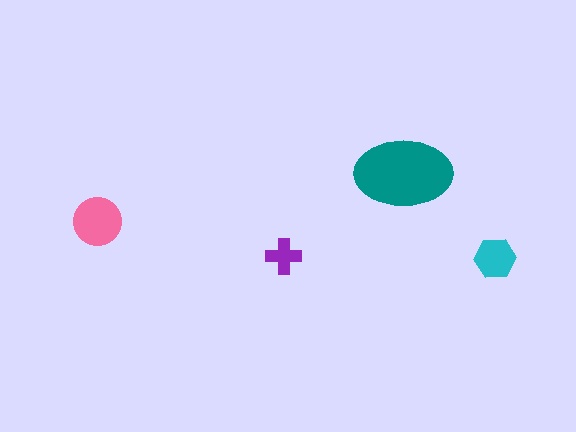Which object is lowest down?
The cyan hexagon is bottommost.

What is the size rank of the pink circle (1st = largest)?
2nd.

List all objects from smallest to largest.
The purple cross, the cyan hexagon, the pink circle, the teal ellipse.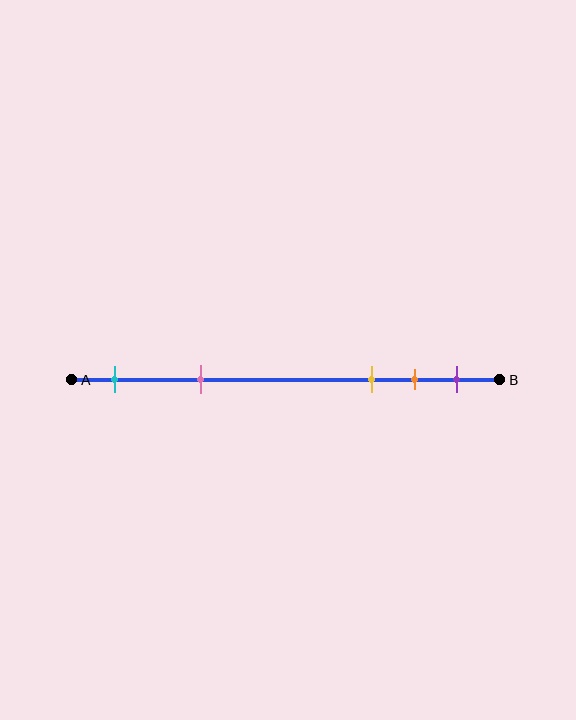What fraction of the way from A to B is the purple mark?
The purple mark is approximately 90% (0.9) of the way from A to B.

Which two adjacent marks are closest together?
The orange and purple marks are the closest adjacent pair.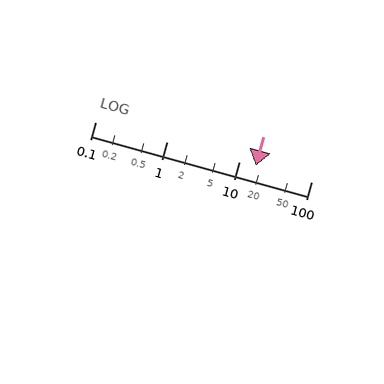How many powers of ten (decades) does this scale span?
The scale spans 3 decades, from 0.1 to 100.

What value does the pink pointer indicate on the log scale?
The pointer indicates approximately 17.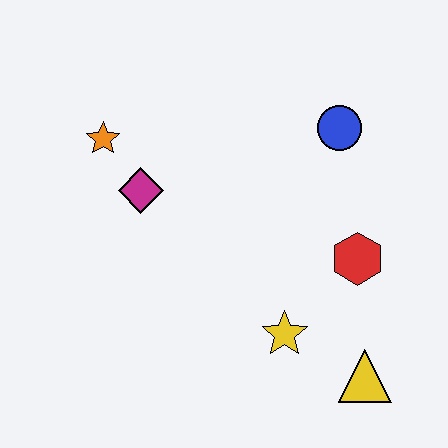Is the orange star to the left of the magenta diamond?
Yes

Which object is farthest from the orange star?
The yellow triangle is farthest from the orange star.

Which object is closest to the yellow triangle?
The yellow star is closest to the yellow triangle.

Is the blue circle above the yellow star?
Yes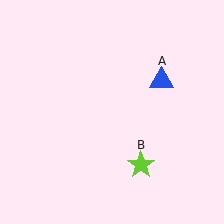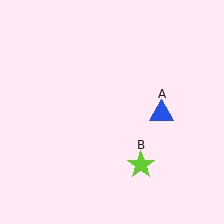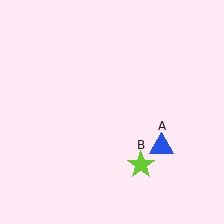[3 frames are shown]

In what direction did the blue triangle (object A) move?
The blue triangle (object A) moved down.